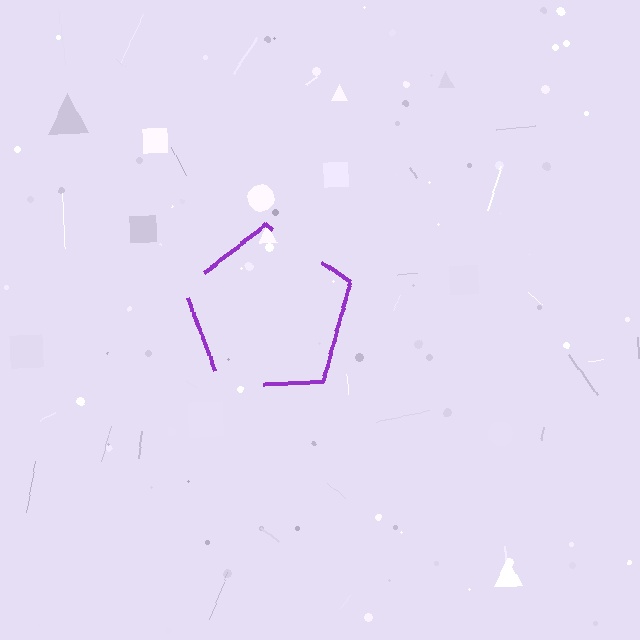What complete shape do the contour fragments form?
The contour fragments form a pentagon.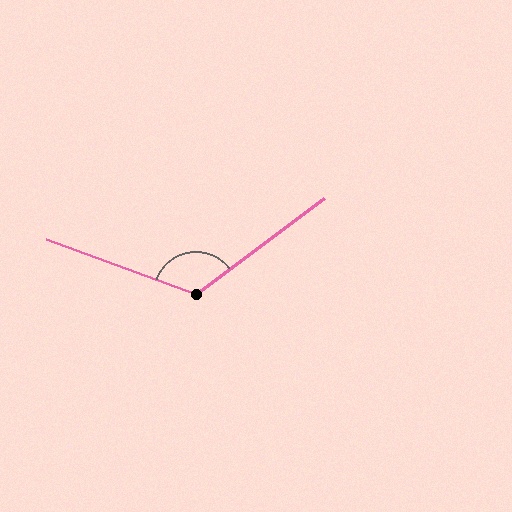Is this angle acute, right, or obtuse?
It is obtuse.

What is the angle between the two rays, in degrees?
Approximately 123 degrees.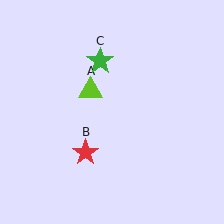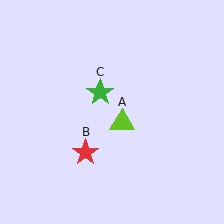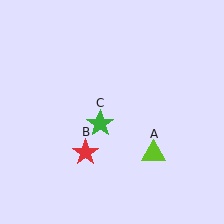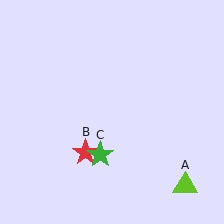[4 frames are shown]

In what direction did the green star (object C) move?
The green star (object C) moved down.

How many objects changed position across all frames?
2 objects changed position: lime triangle (object A), green star (object C).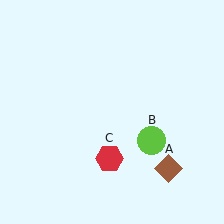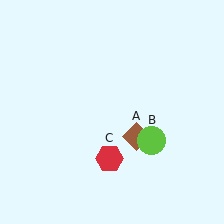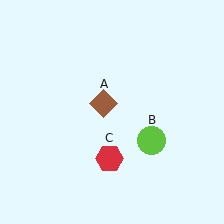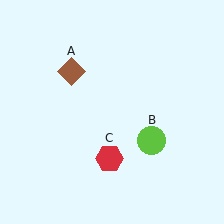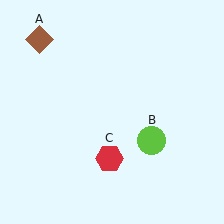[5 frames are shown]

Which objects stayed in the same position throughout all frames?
Lime circle (object B) and red hexagon (object C) remained stationary.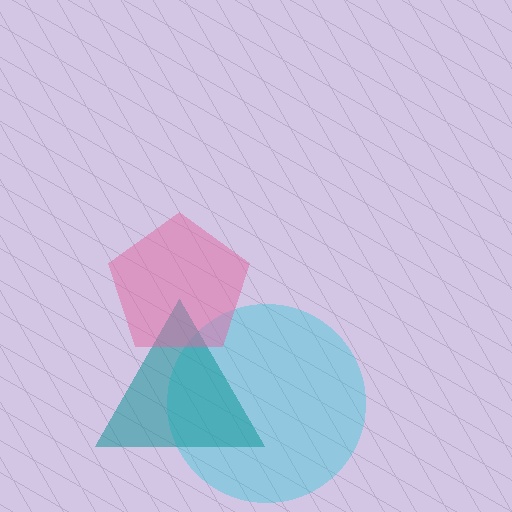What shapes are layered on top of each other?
The layered shapes are: a cyan circle, a teal triangle, a pink pentagon.